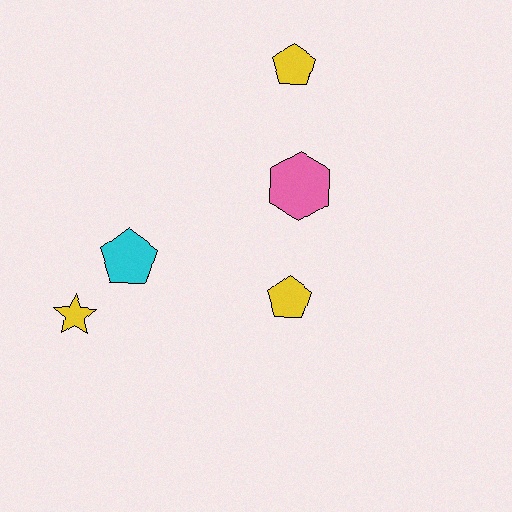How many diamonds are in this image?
There are no diamonds.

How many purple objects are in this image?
There are no purple objects.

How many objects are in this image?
There are 5 objects.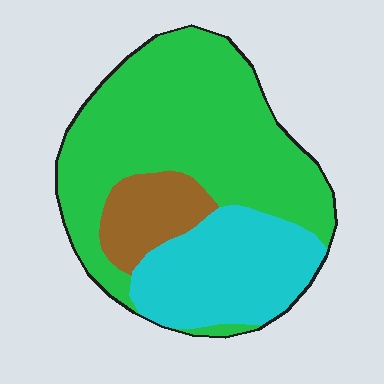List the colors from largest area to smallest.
From largest to smallest: green, cyan, brown.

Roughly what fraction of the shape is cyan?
Cyan covers 28% of the shape.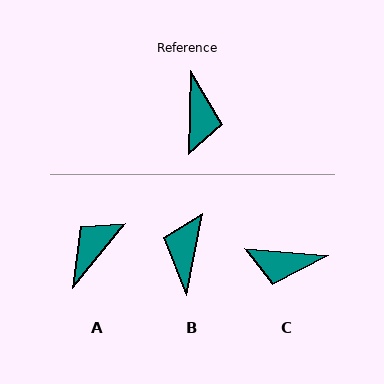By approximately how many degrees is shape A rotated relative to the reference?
Approximately 142 degrees counter-clockwise.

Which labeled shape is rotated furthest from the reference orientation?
B, about 170 degrees away.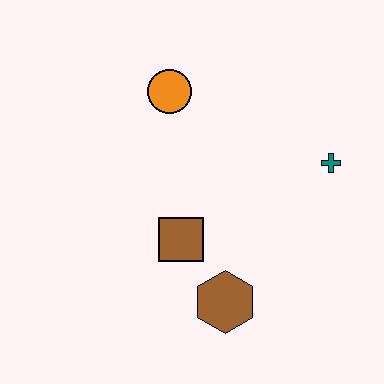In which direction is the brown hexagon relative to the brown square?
The brown hexagon is below the brown square.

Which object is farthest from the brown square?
The teal cross is farthest from the brown square.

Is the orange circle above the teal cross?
Yes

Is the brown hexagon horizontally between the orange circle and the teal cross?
Yes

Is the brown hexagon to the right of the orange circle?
Yes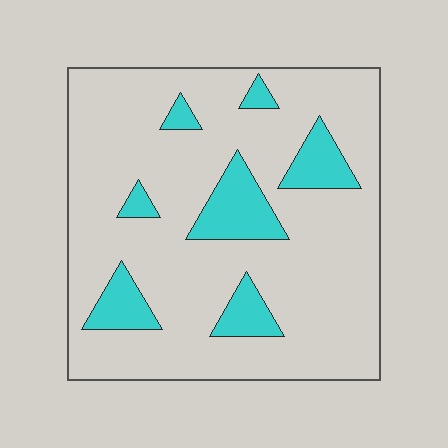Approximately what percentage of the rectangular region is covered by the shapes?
Approximately 15%.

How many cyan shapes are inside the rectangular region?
7.